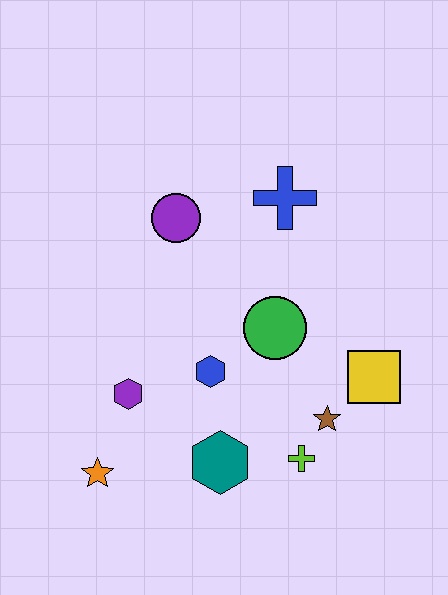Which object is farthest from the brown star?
The purple circle is farthest from the brown star.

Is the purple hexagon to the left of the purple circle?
Yes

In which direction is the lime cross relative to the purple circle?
The lime cross is below the purple circle.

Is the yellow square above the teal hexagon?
Yes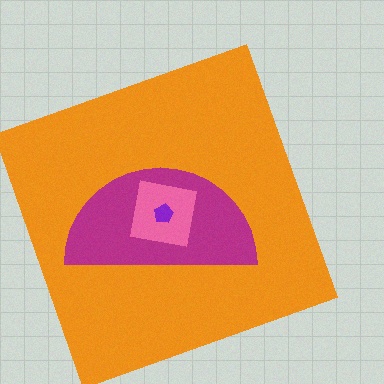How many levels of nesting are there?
4.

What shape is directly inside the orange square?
The magenta semicircle.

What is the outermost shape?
The orange square.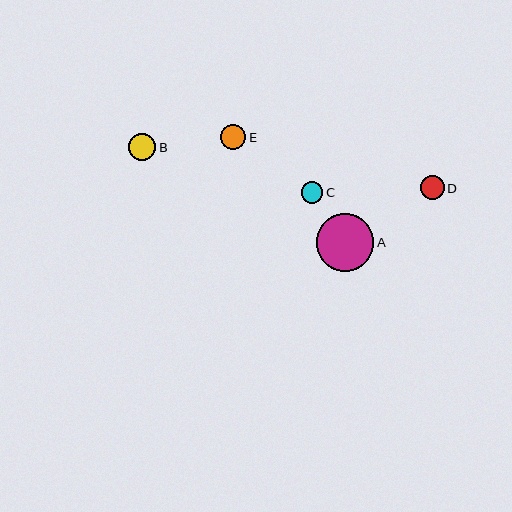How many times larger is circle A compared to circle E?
Circle A is approximately 2.3 times the size of circle E.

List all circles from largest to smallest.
From largest to smallest: A, B, E, D, C.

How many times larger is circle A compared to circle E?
Circle A is approximately 2.3 times the size of circle E.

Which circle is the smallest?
Circle C is the smallest with a size of approximately 21 pixels.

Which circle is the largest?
Circle A is the largest with a size of approximately 58 pixels.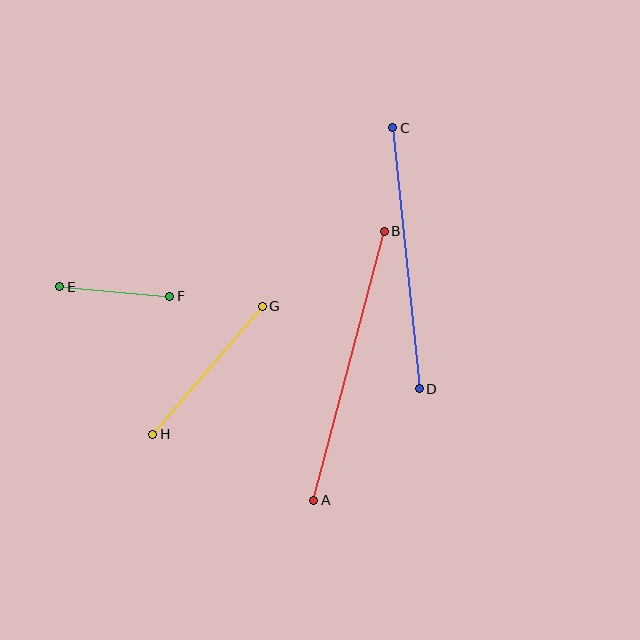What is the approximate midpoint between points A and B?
The midpoint is at approximately (349, 366) pixels.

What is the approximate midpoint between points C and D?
The midpoint is at approximately (406, 258) pixels.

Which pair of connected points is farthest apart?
Points A and B are farthest apart.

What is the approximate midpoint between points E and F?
The midpoint is at approximately (115, 292) pixels.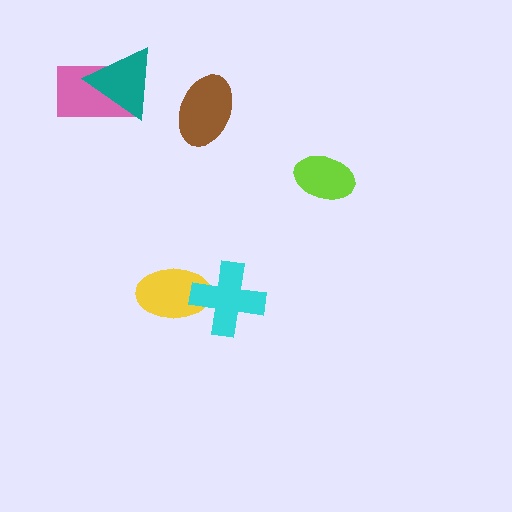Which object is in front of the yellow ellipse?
The cyan cross is in front of the yellow ellipse.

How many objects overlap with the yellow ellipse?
1 object overlaps with the yellow ellipse.